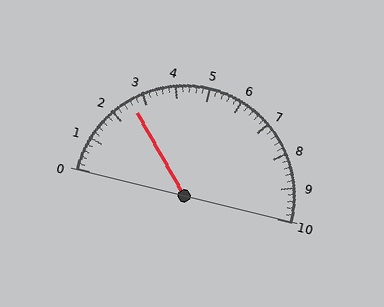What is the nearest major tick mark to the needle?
The nearest major tick mark is 3.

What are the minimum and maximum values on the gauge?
The gauge ranges from 0 to 10.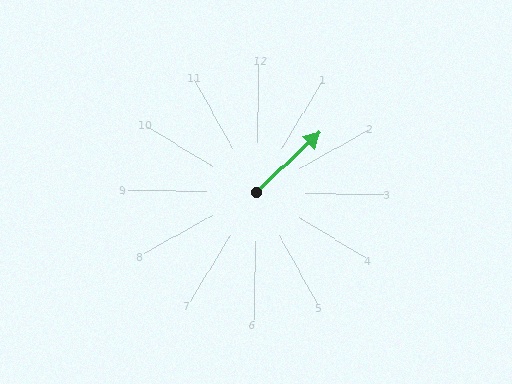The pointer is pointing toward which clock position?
Roughly 2 o'clock.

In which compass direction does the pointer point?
Northeast.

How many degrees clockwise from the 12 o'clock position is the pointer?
Approximately 46 degrees.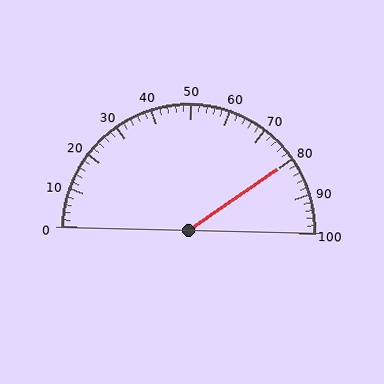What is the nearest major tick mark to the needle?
The nearest major tick mark is 80.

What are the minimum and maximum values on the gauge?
The gauge ranges from 0 to 100.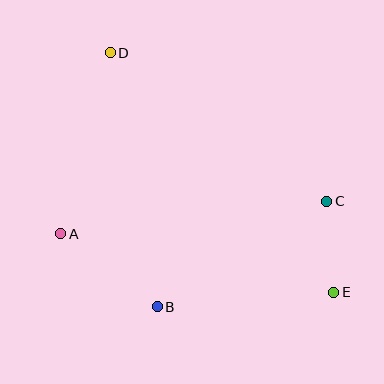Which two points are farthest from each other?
Points D and E are farthest from each other.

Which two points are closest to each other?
Points C and E are closest to each other.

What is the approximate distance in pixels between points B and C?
The distance between B and C is approximately 200 pixels.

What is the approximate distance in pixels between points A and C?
The distance between A and C is approximately 268 pixels.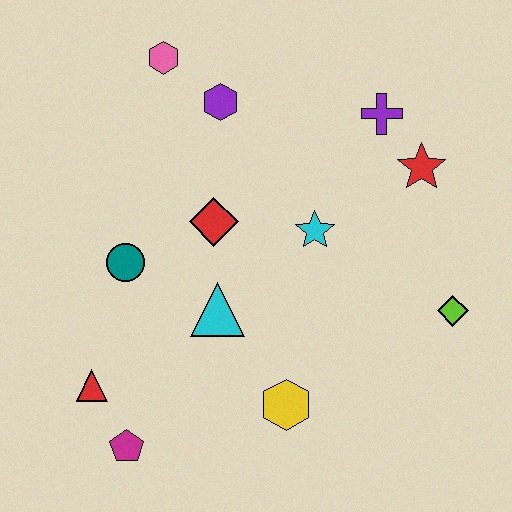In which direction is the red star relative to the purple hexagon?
The red star is to the right of the purple hexagon.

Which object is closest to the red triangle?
The magenta pentagon is closest to the red triangle.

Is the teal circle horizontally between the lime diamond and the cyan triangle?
No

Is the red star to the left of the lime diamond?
Yes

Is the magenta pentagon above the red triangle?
No